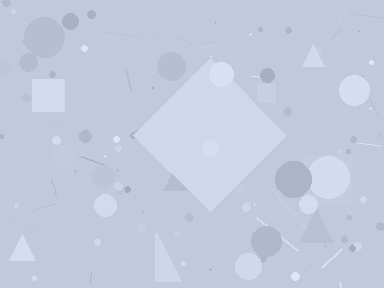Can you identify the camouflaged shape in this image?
The camouflaged shape is a diamond.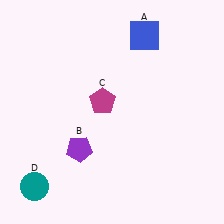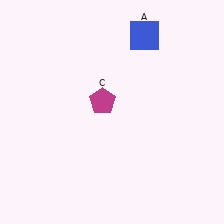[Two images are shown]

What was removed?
The purple pentagon (B), the teal circle (D) were removed in Image 2.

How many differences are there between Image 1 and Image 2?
There are 2 differences between the two images.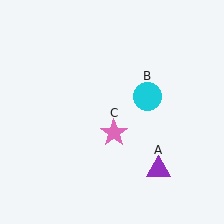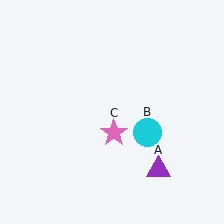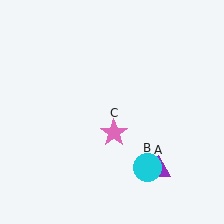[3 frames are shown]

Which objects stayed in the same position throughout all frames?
Purple triangle (object A) and pink star (object C) remained stationary.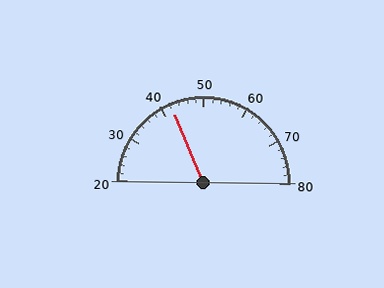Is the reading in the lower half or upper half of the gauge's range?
The reading is in the lower half of the range (20 to 80).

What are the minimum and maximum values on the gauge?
The gauge ranges from 20 to 80.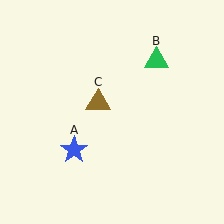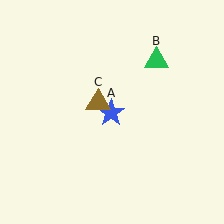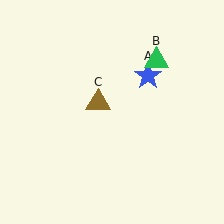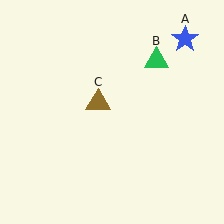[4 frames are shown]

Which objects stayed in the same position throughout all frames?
Green triangle (object B) and brown triangle (object C) remained stationary.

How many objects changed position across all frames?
1 object changed position: blue star (object A).